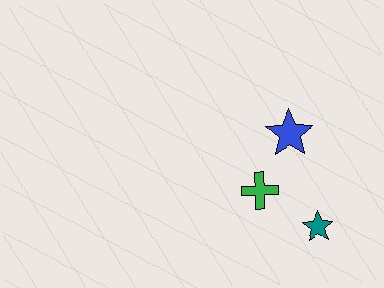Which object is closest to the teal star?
The green cross is closest to the teal star.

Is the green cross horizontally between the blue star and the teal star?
No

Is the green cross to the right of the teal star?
No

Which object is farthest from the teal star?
The blue star is farthest from the teal star.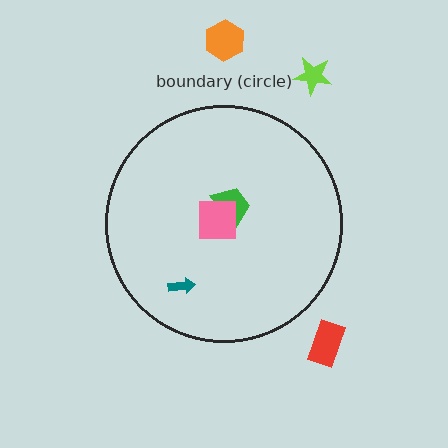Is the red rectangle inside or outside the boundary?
Outside.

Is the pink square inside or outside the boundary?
Inside.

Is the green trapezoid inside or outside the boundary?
Inside.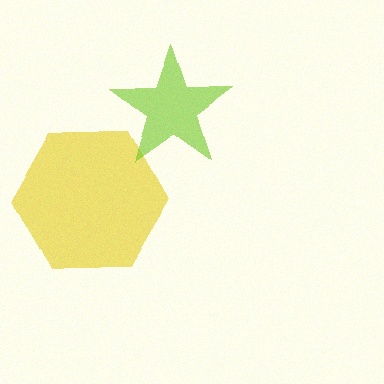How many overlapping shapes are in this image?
There are 2 overlapping shapes in the image.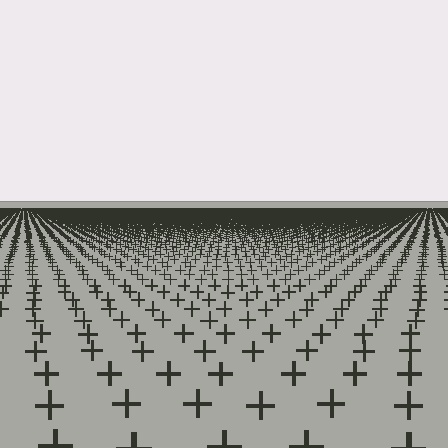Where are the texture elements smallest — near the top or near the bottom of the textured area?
Near the top.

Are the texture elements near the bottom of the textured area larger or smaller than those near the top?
Larger. Near the bottom, elements are closer to the viewer and appear at a bigger on-screen size.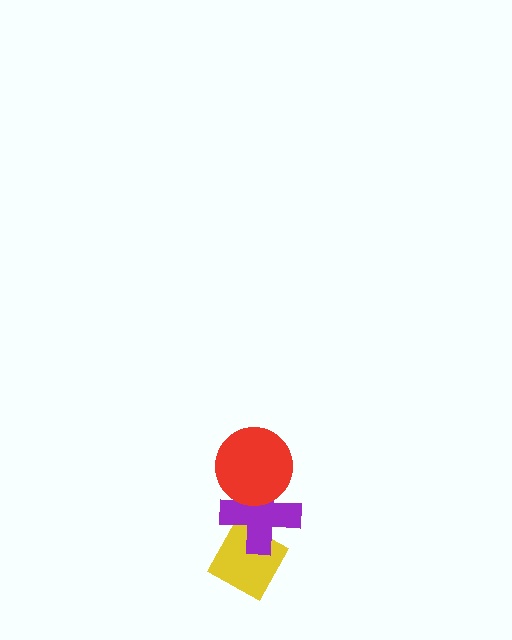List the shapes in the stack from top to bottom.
From top to bottom: the red circle, the purple cross, the yellow diamond.